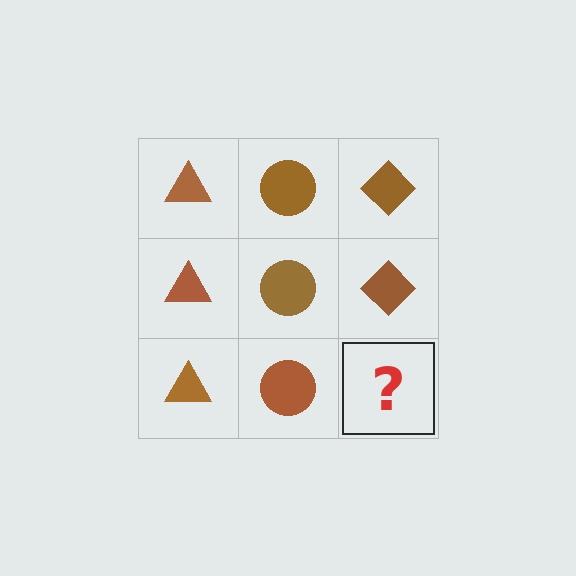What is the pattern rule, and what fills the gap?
The rule is that each column has a consistent shape. The gap should be filled with a brown diamond.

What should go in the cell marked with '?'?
The missing cell should contain a brown diamond.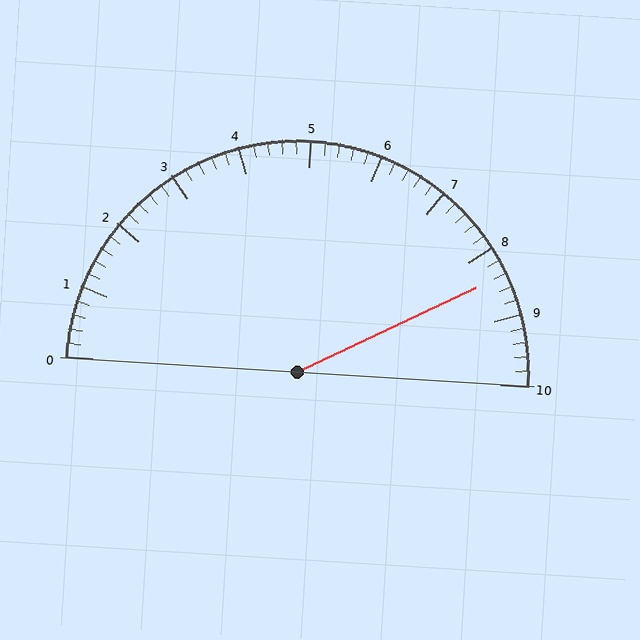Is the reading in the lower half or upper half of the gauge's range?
The reading is in the upper half of the range (0 to 10).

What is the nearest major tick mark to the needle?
The nearest major tick mark is 8.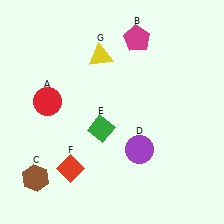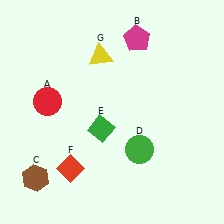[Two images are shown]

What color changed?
The circle (D) changed from purple in Image 1 to green in Image 2.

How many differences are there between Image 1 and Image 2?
There is 1 difference between the two images.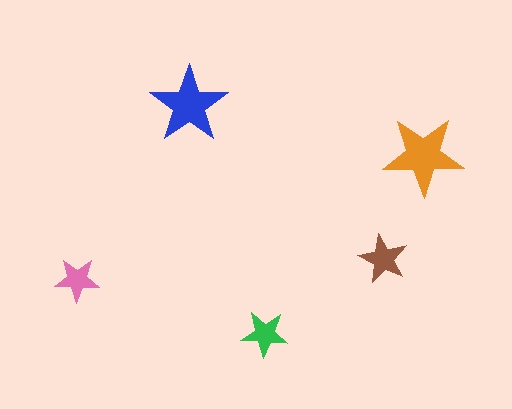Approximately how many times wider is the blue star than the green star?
About 1.5 times wider.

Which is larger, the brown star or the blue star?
The blue one.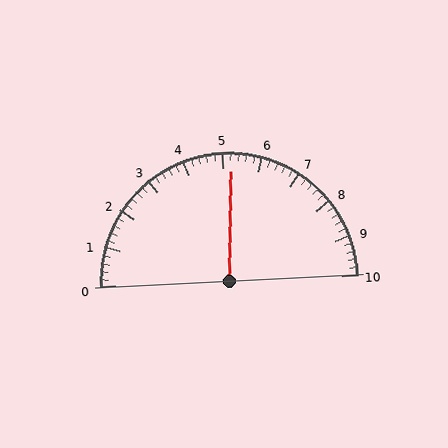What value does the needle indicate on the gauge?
The needle indicates approximately 5.2.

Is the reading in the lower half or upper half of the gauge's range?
The reading is in the upper half of the range (0 to 10).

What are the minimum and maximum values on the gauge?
The gauge ranges from 0 to 10.